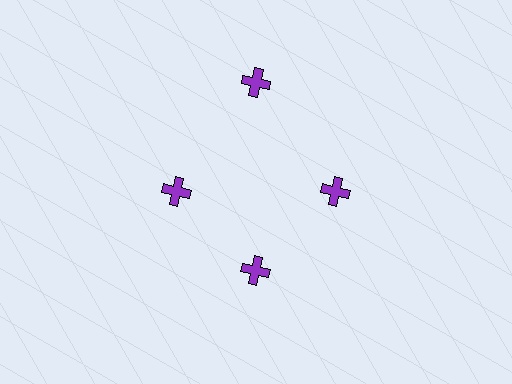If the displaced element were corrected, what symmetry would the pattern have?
It would have 4-fold rotational symmetry — the pattern would map onto itself every 90 degrees.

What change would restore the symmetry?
The symmetry would be restored by moving it inward, back onto the ring so that all 4 crosses sit at equal angles and equal distance from the center.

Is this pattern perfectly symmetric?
No. The 4 purple crosses are arranged in a ring, but one element near the 12 o'clock position is pushed outward from the center, breaking the 4-fold rotational symmetry.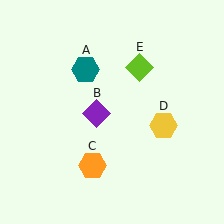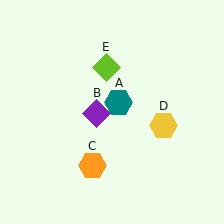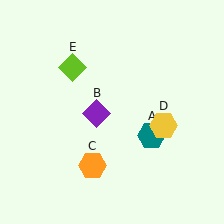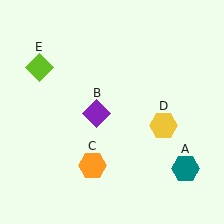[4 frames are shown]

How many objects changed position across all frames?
2 objects changed position: teal hexagon (object A), lime diamond (object E).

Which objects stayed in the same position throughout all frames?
Purple diamond (object B) and orange hexagon (object C) and yellow hexagon (object D) remained stationary.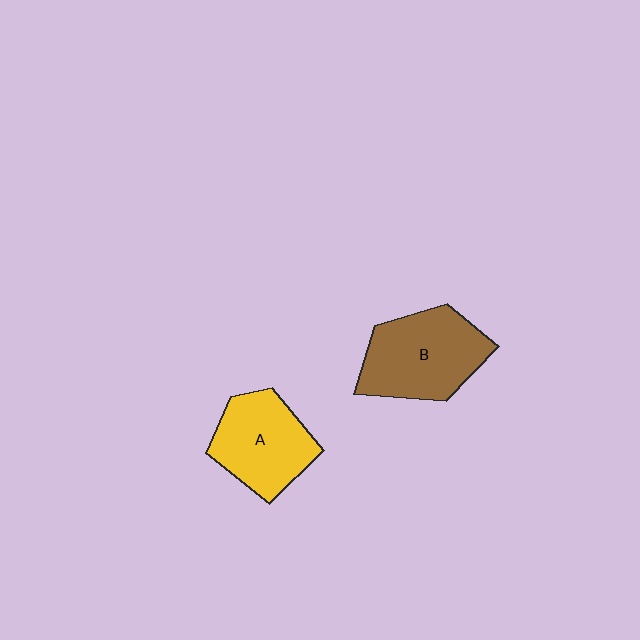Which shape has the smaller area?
Shape A (yellow).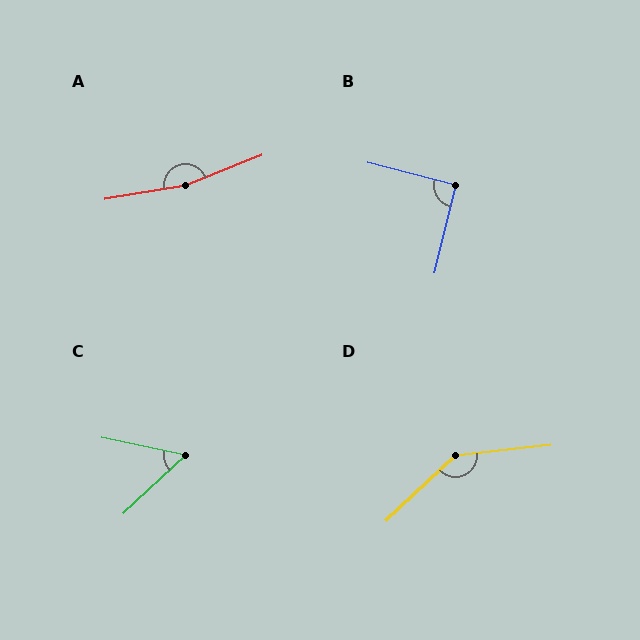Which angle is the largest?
A, at approximately 168 degrees.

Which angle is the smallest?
C, at approximately 55 degrees.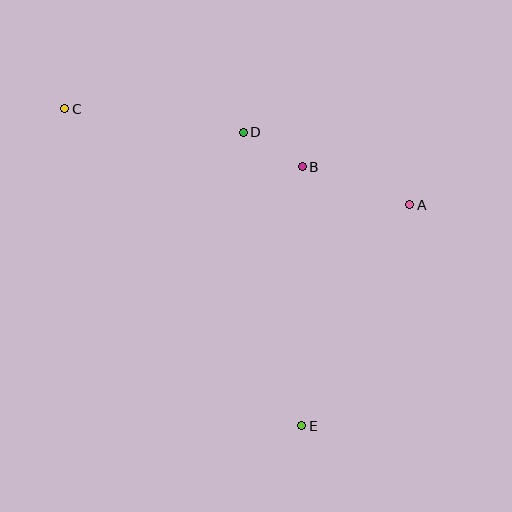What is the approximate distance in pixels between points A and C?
The distance between A and C is approximately 358 pixels.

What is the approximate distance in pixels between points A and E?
The distance between A and E is approximately 246 pixels.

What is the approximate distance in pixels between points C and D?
The distance between C and D is approximately 181 pixels.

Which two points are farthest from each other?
Points C and E are farthest from each other.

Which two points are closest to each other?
Points B and D are closest to each other.